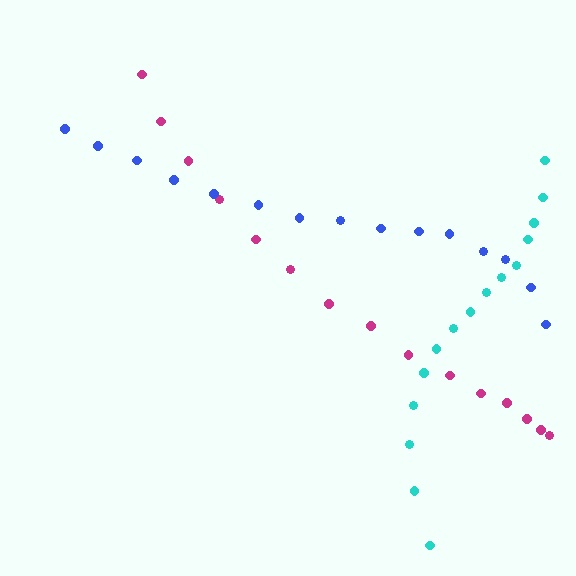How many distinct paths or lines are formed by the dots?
There are 3 distinct paths.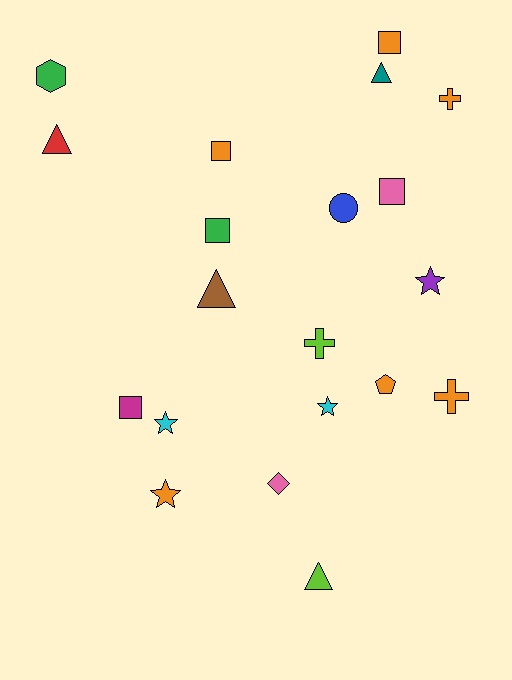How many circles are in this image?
There is 1 circle.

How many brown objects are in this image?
There is 1 brown object.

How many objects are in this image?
There are 20 objects.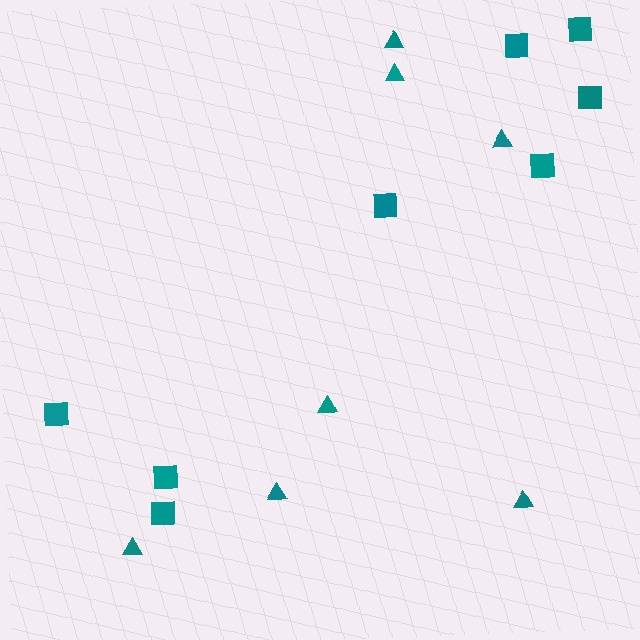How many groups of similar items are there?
There are 2 groups: one group of squares (8) and one group of triangles (7).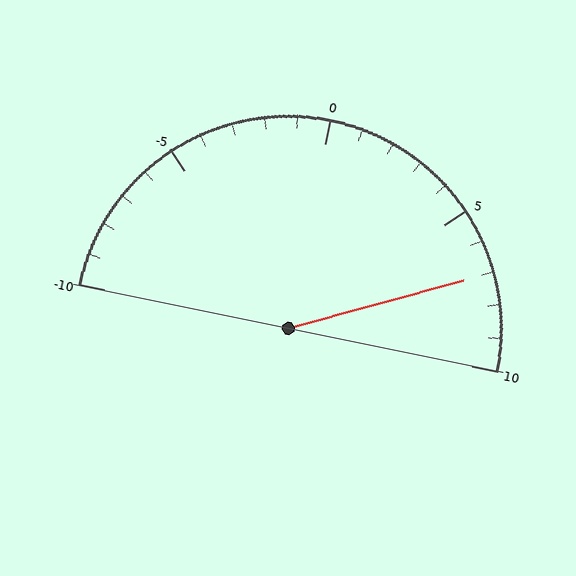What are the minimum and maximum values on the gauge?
The gauge ranges from -10 to 10.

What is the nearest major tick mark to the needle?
The nearest major tick mark is 5.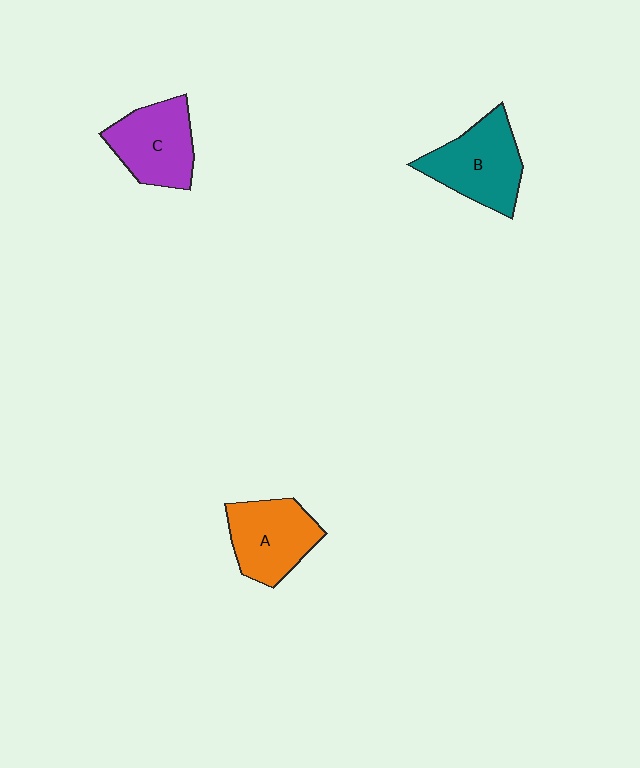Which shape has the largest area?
Shape B (teal).